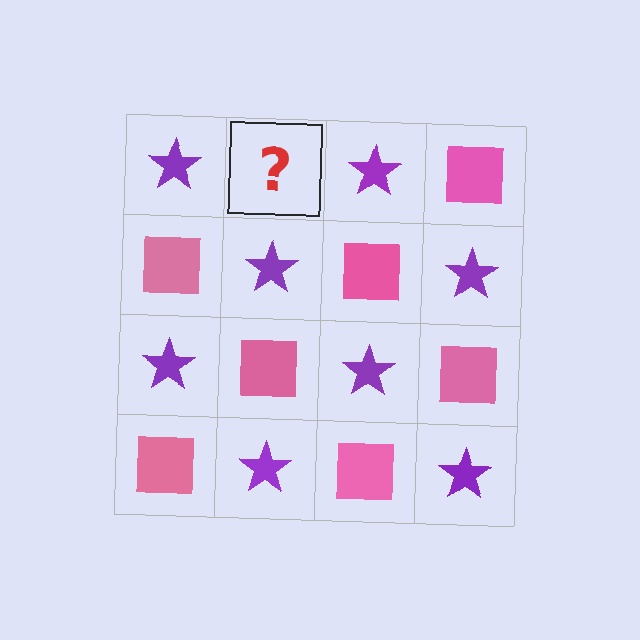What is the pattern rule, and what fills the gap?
The rule is that it alternates purple star and pink square in a checkerboard pattern. The gap should be filled with a pink square.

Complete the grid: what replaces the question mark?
The question mark should be replaced with a pink square.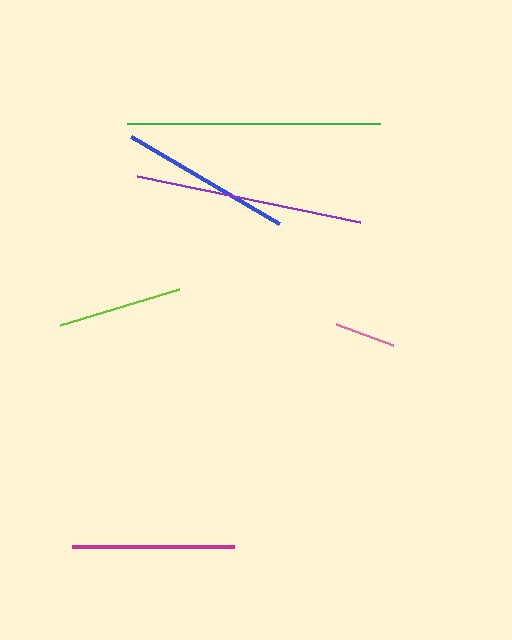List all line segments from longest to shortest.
From longest to shortest: green, purple, blue, magenta, lime, pink.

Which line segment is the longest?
The green line is the longest at approximately 253 pixels.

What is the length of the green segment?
The green segment is approximately 253 pixels long.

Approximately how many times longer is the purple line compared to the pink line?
The purple line is approximately 3.7 times the length of the pink line.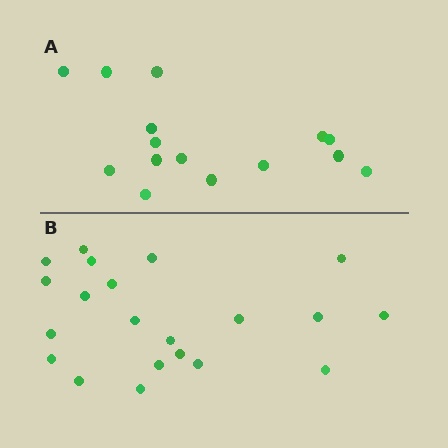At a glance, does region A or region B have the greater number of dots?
Region B (the bottom region) has more dots.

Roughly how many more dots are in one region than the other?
Region B has about 6 more dots than region A.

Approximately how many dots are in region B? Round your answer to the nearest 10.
About 20 dots. (The exact count is 21, which rounds to 20.)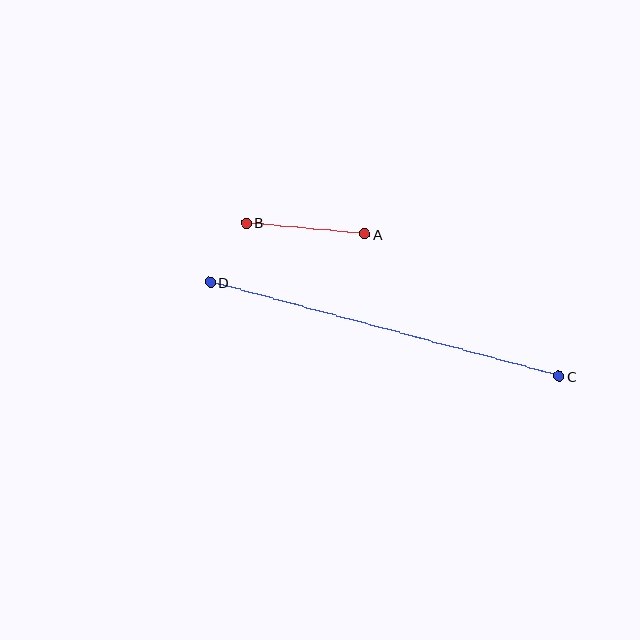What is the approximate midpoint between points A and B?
The midpoint is at approximately (305, 228) pixels.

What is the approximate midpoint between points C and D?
The midpoint is at approximately (385, 329) pixels.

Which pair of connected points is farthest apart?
Points C and D are farthest apart.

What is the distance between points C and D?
The distance is approximately 361 pixels.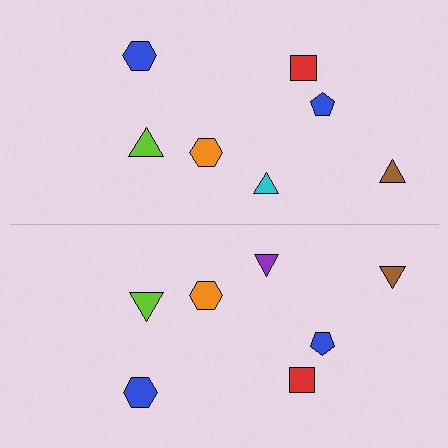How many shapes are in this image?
There are 14 shapes in this image.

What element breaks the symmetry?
The purple triangle on the bottom side breaks the symmetry — its mirror counterpart is cyan.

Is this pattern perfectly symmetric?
No, the pattern is not perfectly symmetric. The purple triangle on the bottom side breaks the symmetry — its mirror counterpart is cyan.